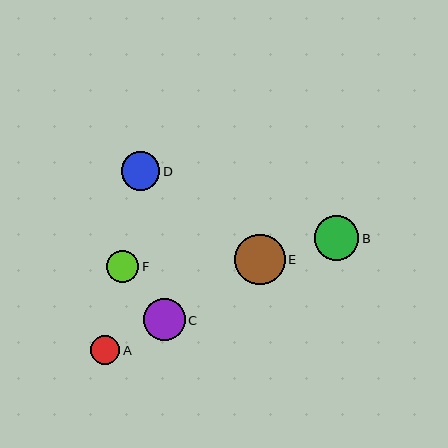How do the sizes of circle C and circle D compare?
Circle C and circle D are approximately the same size.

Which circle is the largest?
Circle E is the largest with a size of approximately 50 pixels.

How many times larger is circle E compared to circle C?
Circle E is approximately 1.2 times the size of circle C.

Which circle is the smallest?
Circle A is the smallest with a size of approximately 29 pixels.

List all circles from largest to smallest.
From largest to smallest: E, B, C, D, F, A.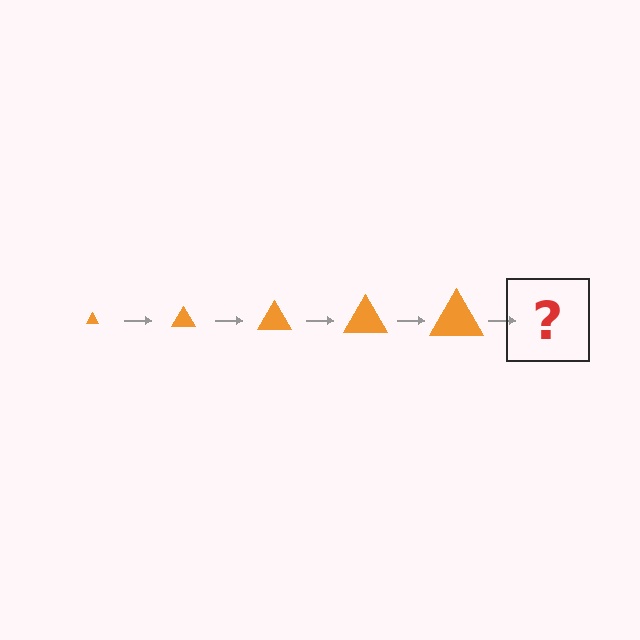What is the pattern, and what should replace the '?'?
The pattern is that the triangle gets progressively larger each step. The '?' should be an orange triangle, larger than the previous one.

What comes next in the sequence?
The next element should be an orange triangle, larger than the previous one.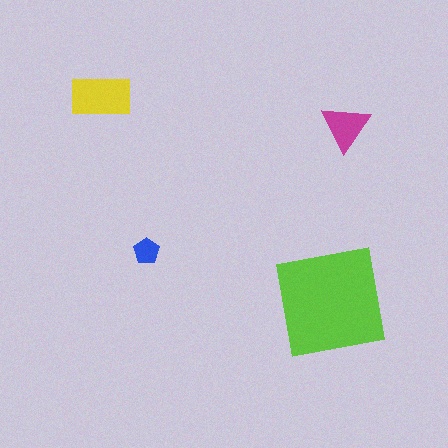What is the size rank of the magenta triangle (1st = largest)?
3rd.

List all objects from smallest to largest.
The blue pentagon, the magenta triangle, the yellow rectangle, the lime square.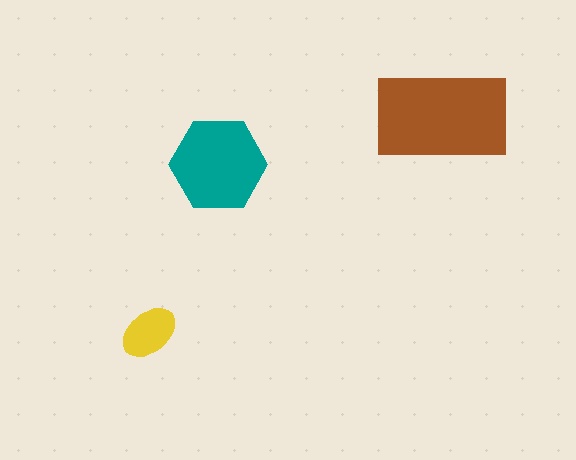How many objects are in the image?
There are 3 objects in the image.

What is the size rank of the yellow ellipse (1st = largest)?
3rd.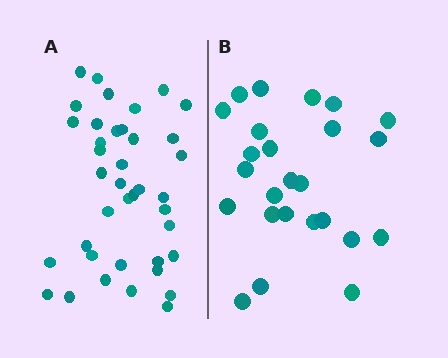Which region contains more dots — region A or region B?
Region A (the left region) has more dots.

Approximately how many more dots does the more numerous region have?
Region A has approximately 15 more dots than region B.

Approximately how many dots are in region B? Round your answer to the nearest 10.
About 20 dots. (The exact count is 25, which rounds to 20.)